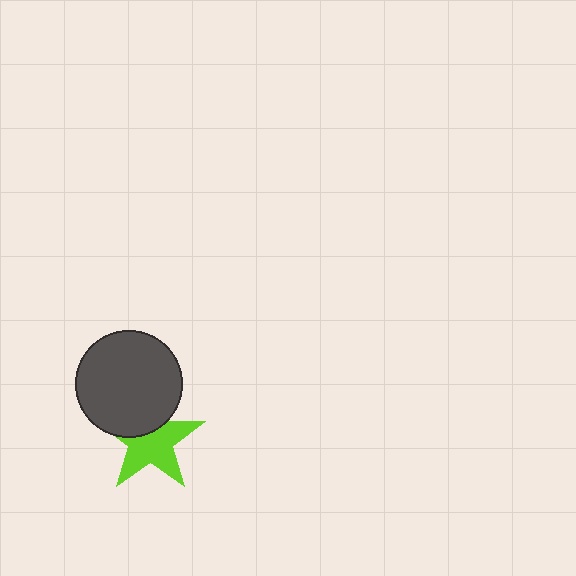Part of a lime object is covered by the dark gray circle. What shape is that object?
It is a star.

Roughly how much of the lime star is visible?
Most of it is visible (roughly 66%).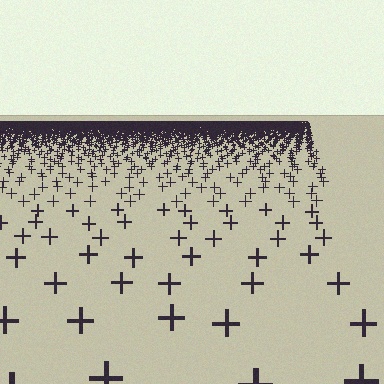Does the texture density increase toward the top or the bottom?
Density increases toward the top.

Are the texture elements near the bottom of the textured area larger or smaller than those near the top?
Larger. Near the bottom, elements are closer to the viewer and appear at a bigger on-screen size.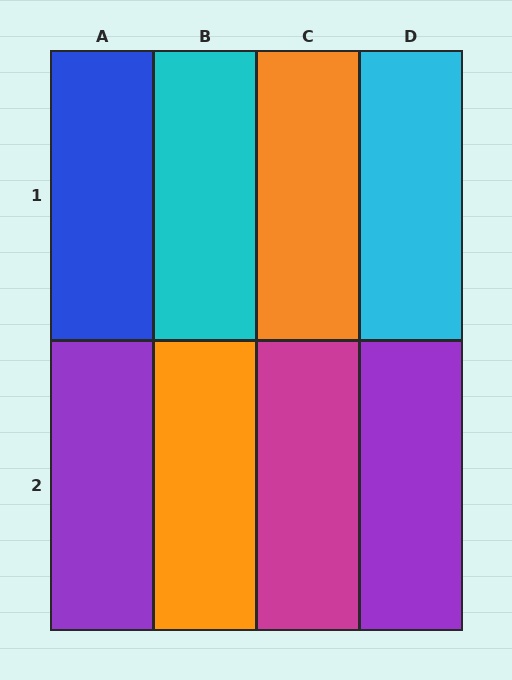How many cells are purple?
2 cells are purple.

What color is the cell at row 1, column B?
Cyan.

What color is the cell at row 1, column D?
Cyan.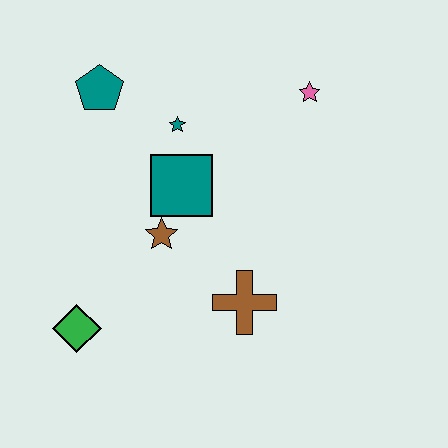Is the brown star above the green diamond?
Yes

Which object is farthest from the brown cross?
The teal pentagon is farthest from the brown cross.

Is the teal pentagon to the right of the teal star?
No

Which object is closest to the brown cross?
The brown star is closest to the brown cross.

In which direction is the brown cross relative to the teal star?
The brown cross is below the teal star.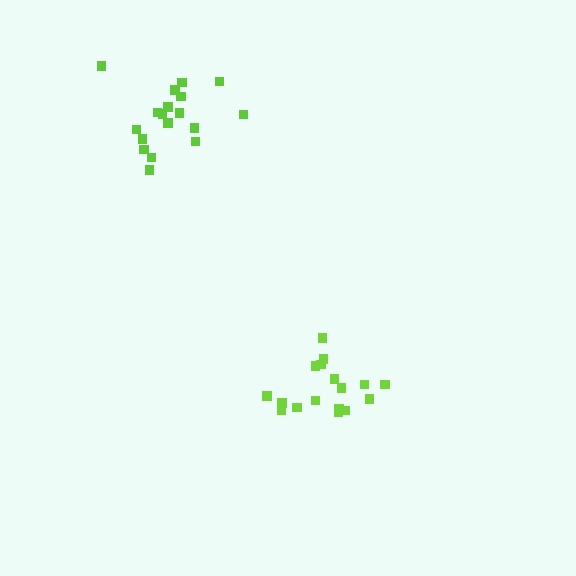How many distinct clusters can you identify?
There are 2 distinct clusters.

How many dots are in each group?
Group 1: 18 dots, Group 2: 17 dots (35 total).